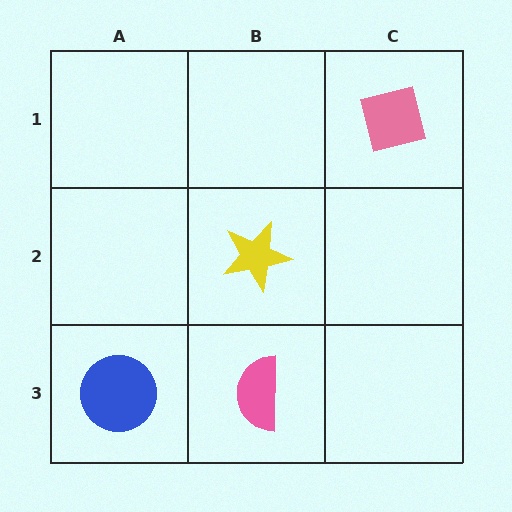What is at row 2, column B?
A yellow star.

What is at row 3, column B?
A pink semicircle.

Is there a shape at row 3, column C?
No, that cell is empty.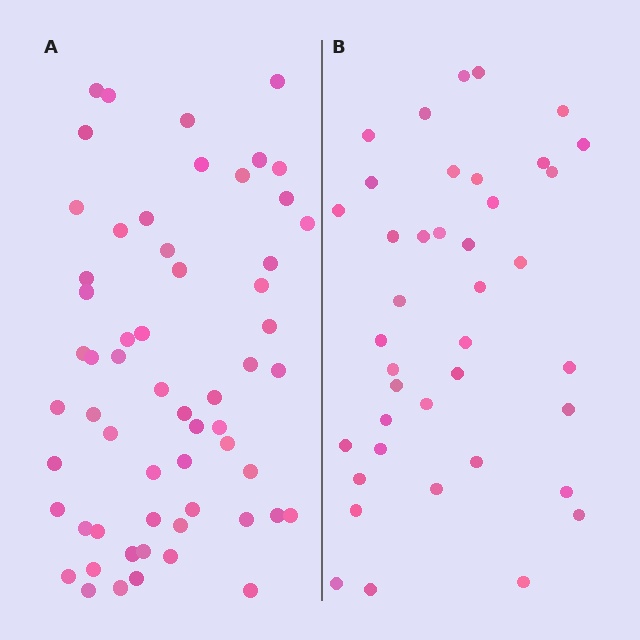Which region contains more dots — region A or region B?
Region A (the left region) has more dots.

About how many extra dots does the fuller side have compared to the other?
Region A has approximately 20 more dots than region B.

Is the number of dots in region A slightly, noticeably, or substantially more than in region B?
Region A has substantially more. The ratio is roughly 1.5 to 1.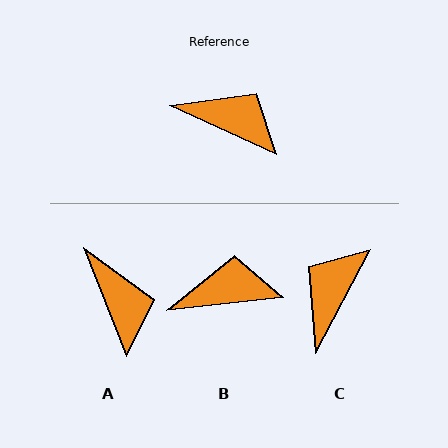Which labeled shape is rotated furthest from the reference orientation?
C, about 87 degrees away.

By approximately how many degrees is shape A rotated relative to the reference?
Approximately 44 degrees clockwise.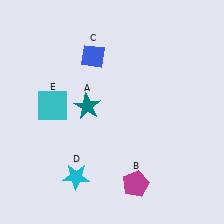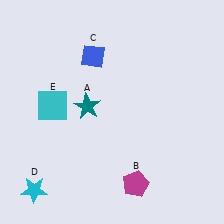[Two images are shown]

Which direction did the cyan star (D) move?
The cyan star (D) moved left.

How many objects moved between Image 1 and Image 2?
1 object moved between the two images.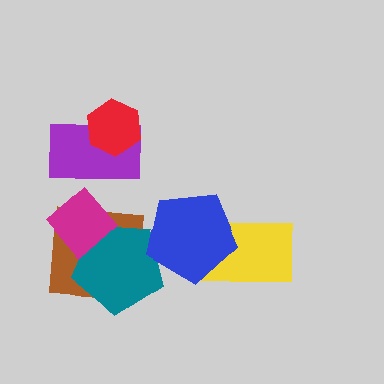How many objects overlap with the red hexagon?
1 object overlaps with the red hexagon.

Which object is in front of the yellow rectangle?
The blue pentagon is in front of the yellow rectangle.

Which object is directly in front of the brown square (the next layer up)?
The teal pentagon is directly in front of the brown square.